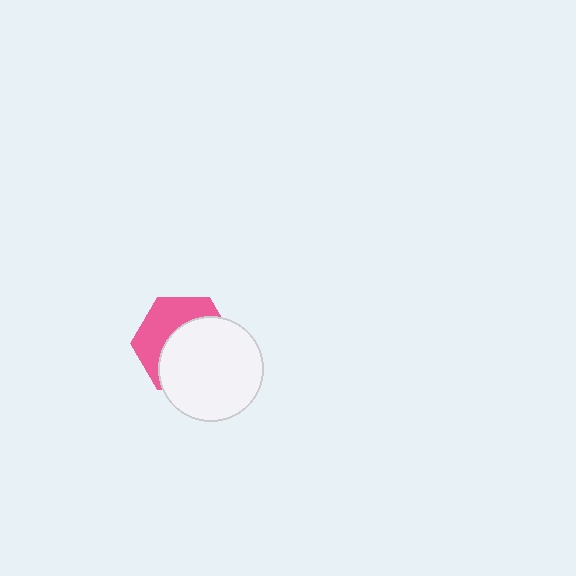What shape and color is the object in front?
The object in front is a white circle.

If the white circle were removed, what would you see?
You would see the complete pink hexagon.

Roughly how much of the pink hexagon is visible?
A small part of it is visible (roughly 41%).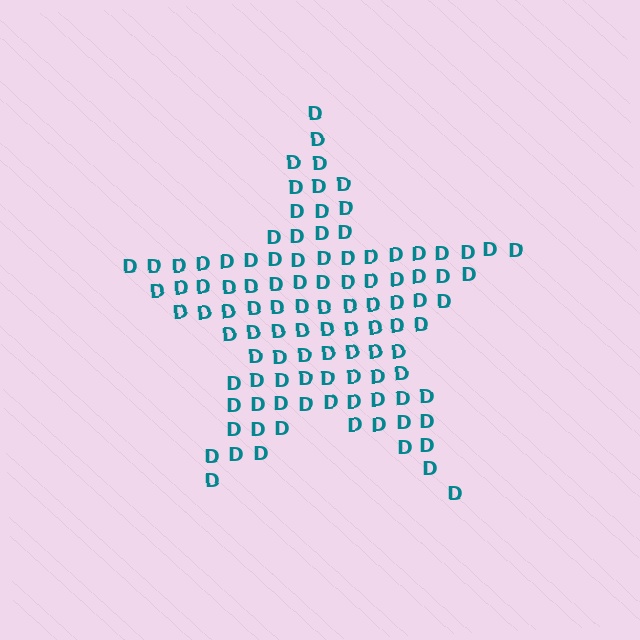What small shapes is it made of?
It is made of small letter D's.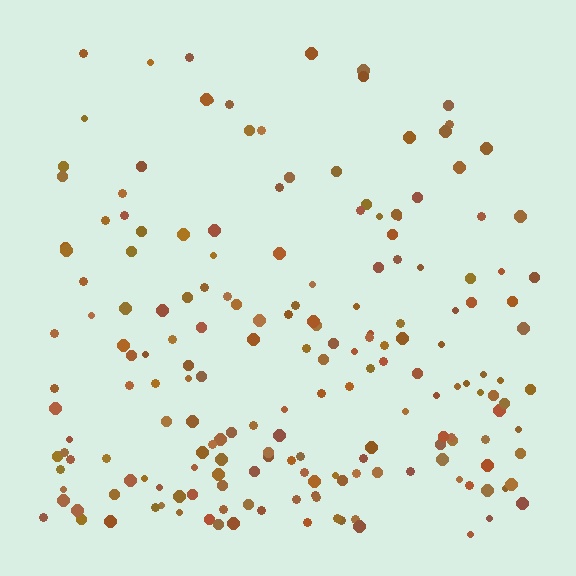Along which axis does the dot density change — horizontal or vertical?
Vertical.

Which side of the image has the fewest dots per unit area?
The top.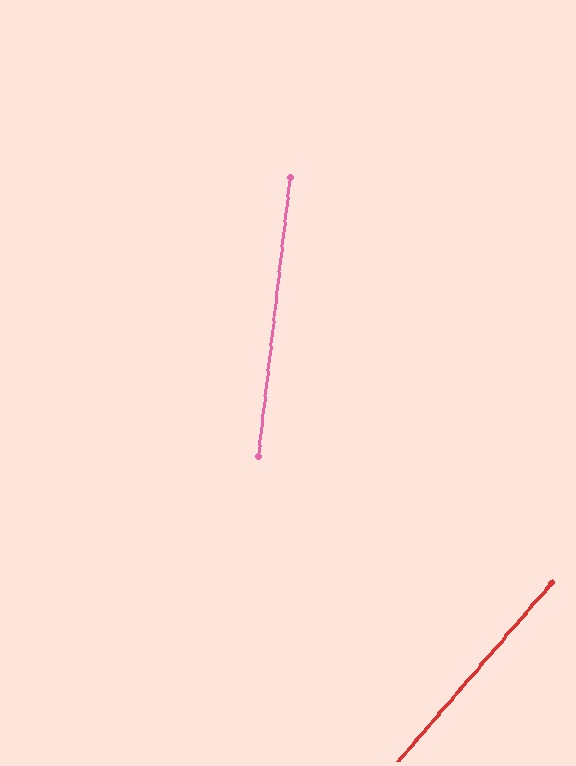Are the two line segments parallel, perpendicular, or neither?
Neither parallel nor perpendicular — they differ by about 34°.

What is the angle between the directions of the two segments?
Approximately 34 degrees.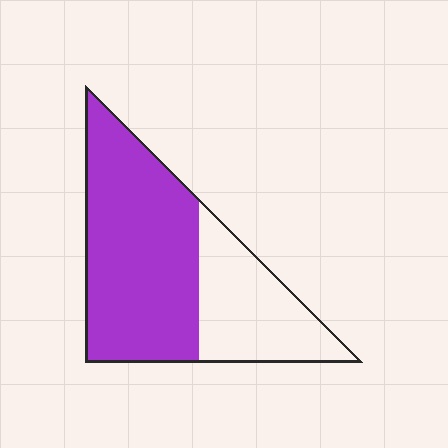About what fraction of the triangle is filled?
About two thirds (2/3).